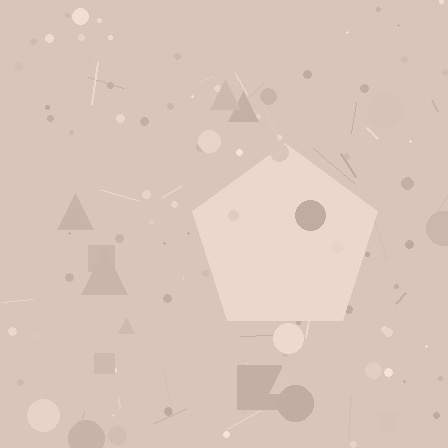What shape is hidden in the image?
A pentagon is hidden in the image.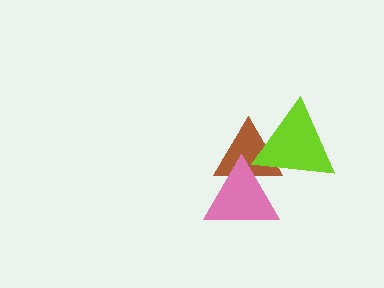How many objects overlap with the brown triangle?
2 objects overlap with the brown triangle.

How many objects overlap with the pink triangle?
2 objects overlap with the pink triangle.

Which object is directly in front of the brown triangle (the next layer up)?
The pink triangle is directly in front of the brown triangle.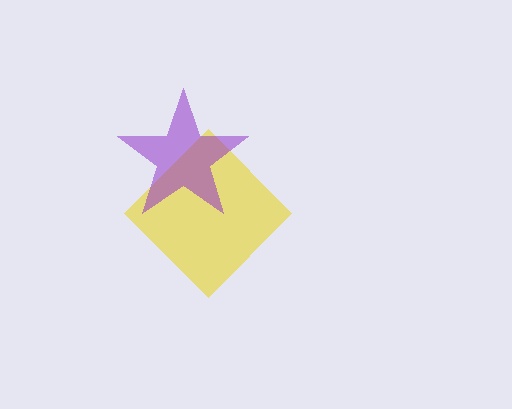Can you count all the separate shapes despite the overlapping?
Yes, there are 2 separate shapes.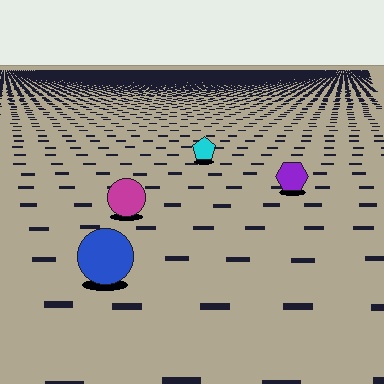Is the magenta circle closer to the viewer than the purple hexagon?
Yes. The magenta circle is closer — you can tell from the texture gradient: the ground texture is coarser near it.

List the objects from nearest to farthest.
From nearest to farthest: the blue circle, the magenta circle, the purple hexagon, the cyan pentagon.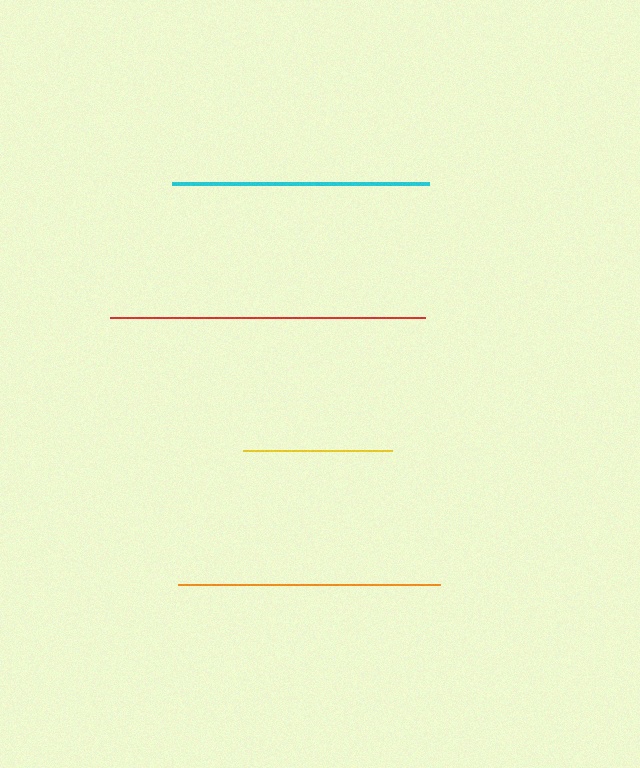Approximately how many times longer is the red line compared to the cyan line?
The red line is approximately 1.2 times the length of the cyan line.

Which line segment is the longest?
The red line is the longest at approximately 314 pixels.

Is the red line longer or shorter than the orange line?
The red line is longer than the orange line.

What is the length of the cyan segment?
The cyan segment is approximately 258 pixels long.